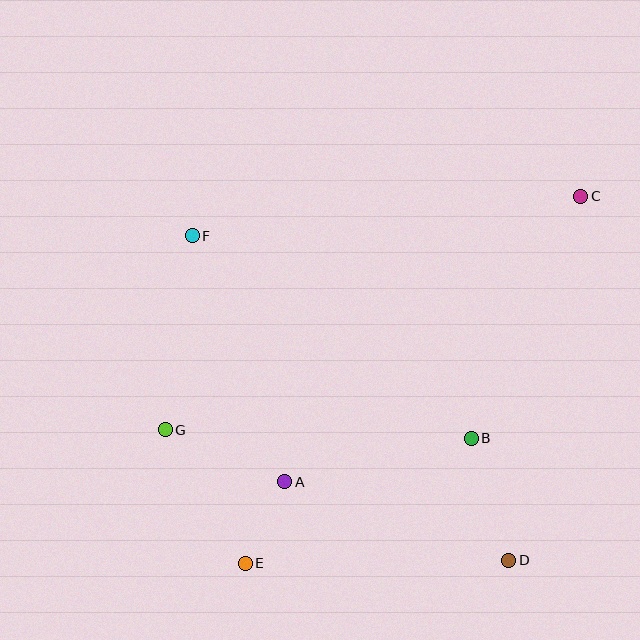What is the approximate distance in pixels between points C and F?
The distance between C and F is approximately 391 pixels.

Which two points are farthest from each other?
Points C and E are farthest from each other.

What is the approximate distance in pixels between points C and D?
The distance between C and D is approximately 371 pixels.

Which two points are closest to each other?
Points A and E are closest to each other.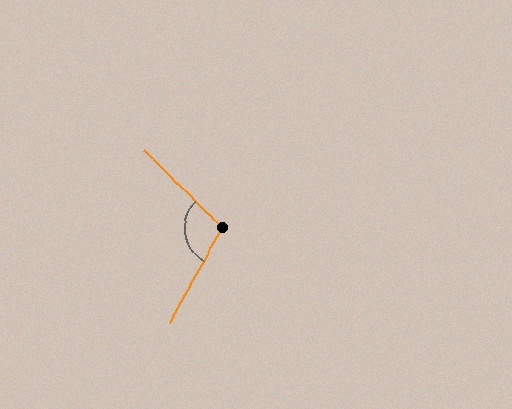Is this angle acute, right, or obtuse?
It is obtuse.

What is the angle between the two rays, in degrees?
Approximately 105 degrees.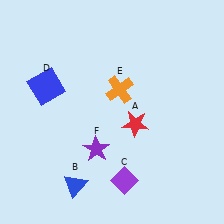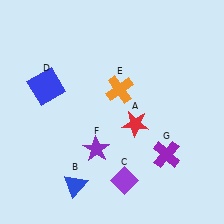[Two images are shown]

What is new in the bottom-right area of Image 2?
A purple cross (G) was added in the bottom-right area of Image 2.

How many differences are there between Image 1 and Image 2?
There is 1 difference between the two images.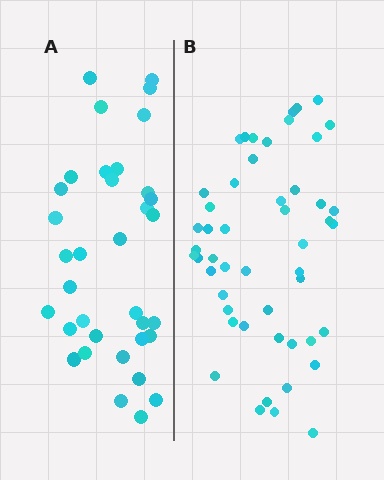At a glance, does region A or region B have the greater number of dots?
Region B (the right region) has more dots.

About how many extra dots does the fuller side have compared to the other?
Region B has approximately 15 more dots than region A.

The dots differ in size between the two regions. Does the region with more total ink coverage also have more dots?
No. Region A has more total ink coverage because its dots are larger, but region B actually contains more individual dots. Total area can be misleading — the number of items is what matters here.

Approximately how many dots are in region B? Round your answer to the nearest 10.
About 50 dots.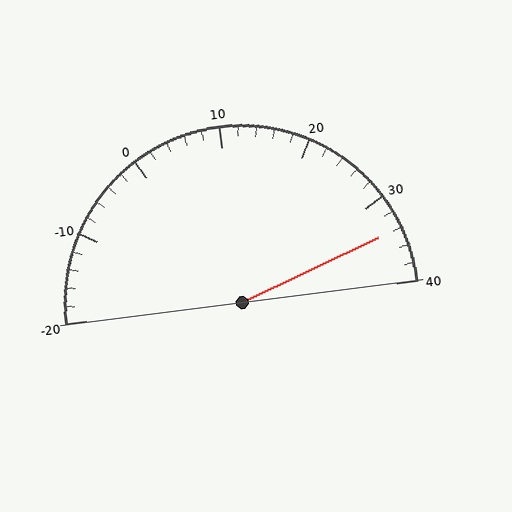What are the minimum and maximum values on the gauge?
The gauge ranges from -20 to 40.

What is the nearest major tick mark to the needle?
The nearest major tick mark is 30.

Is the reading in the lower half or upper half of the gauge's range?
The reading is in the upper half of the range (-20 to 40).